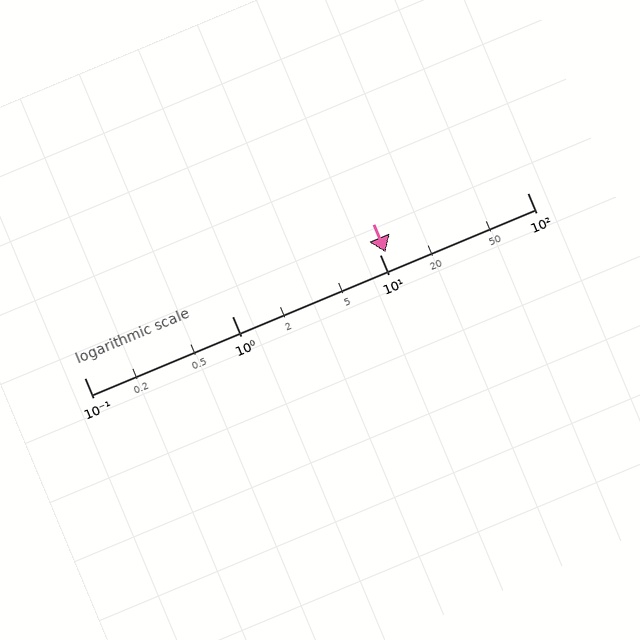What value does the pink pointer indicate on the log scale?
The pointer indicates approximately 11.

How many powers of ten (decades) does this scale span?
The scale spans 3 decades, from 0.1 to 100.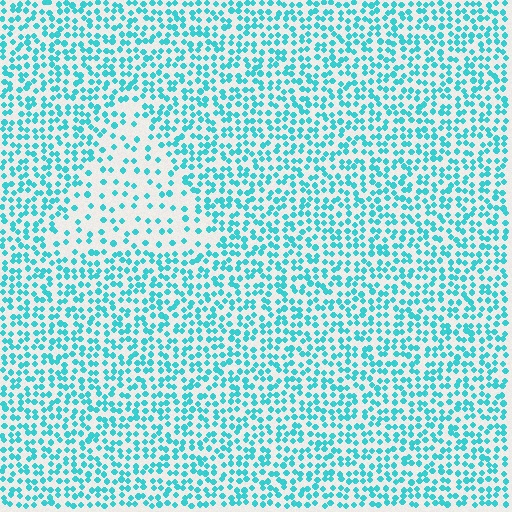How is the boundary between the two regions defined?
The boundary is defined by a change in element density (approximately 2.3x ratio). All elements are the same color, size, and shape.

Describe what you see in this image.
The image contains small cyan elements arranged at two different densities. A triangle-shaped region is visible where the elements are less densely packed than the surrounding area.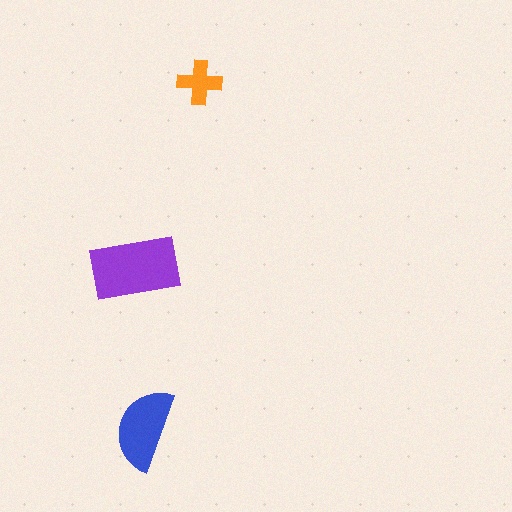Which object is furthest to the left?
The purple rectangle is leftmost.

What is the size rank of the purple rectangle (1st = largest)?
1st.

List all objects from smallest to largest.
The orange cross, the blue semicircle, the purple rectangle.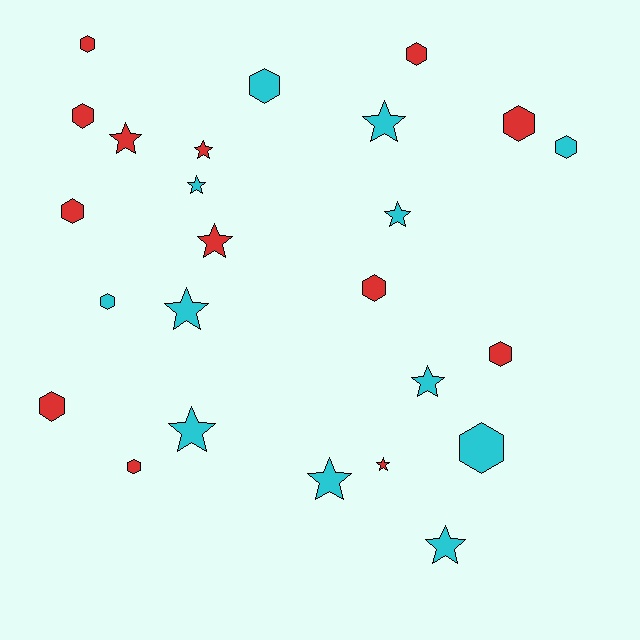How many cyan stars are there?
There are 8 cyan stars.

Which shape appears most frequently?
Hexagon, with 13 objects.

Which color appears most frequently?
Red, with 13 objects.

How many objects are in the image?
There are 25 objects.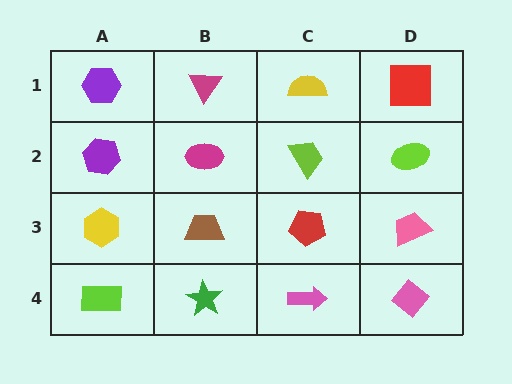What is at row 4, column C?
A pink arrow.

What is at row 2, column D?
A lime ellipse.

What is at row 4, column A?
A lime rectangle.